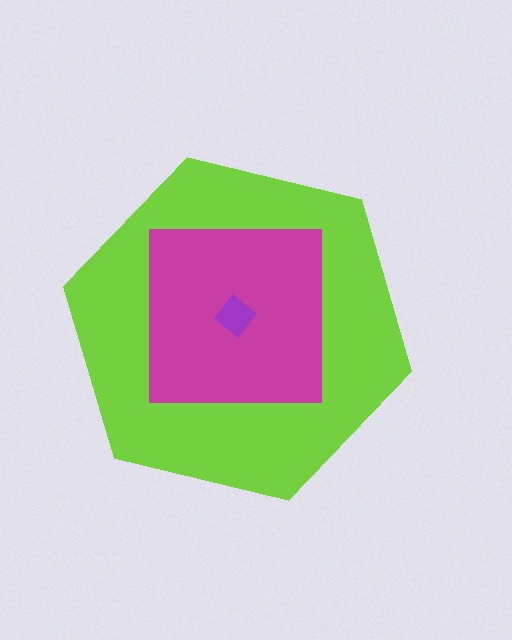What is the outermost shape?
The lime hexagon.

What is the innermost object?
The purple diamond.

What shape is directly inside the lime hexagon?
The magenta square.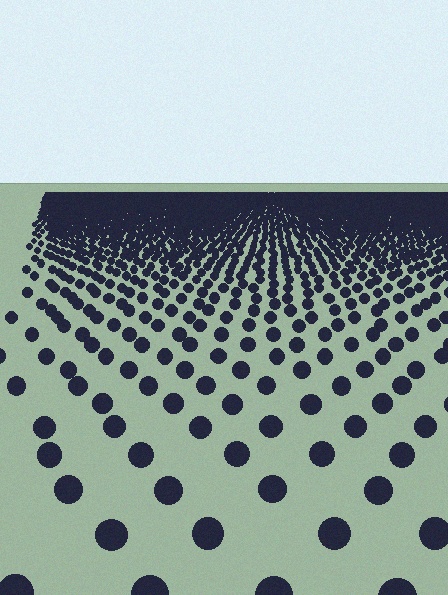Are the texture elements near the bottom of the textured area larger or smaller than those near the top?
Larger. Near the bottom, elements are closer to the viewer and appear at a bigger on-screen size.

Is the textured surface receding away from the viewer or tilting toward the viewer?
The surface is receding away from the viewer. Texture elements get smaller and denser toward the top.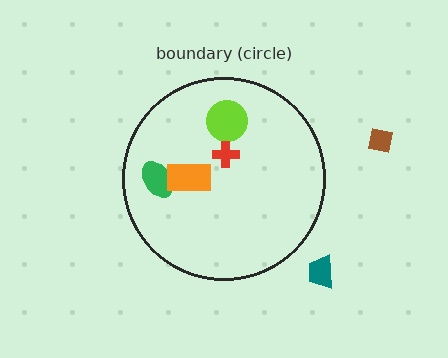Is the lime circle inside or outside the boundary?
Inside.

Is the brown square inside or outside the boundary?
Outside.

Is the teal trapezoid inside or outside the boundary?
Outside.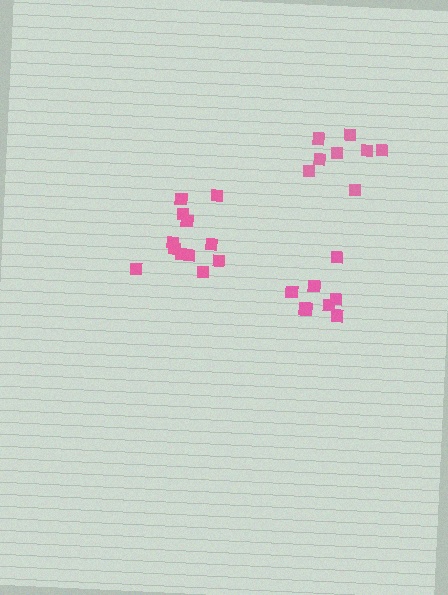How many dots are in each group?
Group 1: 8 dots, Group 2: 12 dots, Group 3: 9 dots (29 total).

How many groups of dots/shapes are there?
There are 3 groups.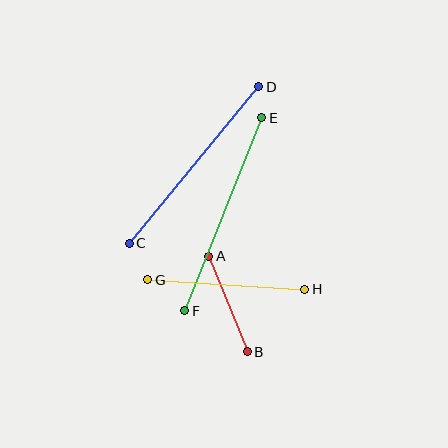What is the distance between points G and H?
The distance is approximately 157 pixels.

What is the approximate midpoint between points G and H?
The midpoint is at approximately (226, 284) pixels.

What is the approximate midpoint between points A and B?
The midpoint is at approximately (228, 304) pixels.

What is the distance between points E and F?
The distance is approximately 208 pixels.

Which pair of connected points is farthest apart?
Points E and F are farthest apart.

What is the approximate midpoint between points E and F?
The midpoint is at approximately (223, 214) pixels.